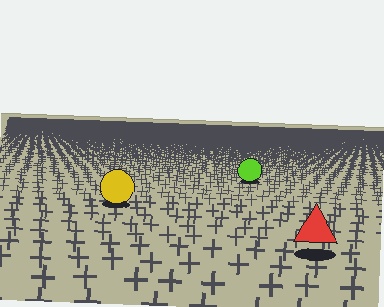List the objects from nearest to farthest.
From nearest to farthest: the red triangle, the yellow circle, the lime circle.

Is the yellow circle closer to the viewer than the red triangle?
No. The red triangle is closer — you can tell from the texture gradient: the ground texture is coarser near it.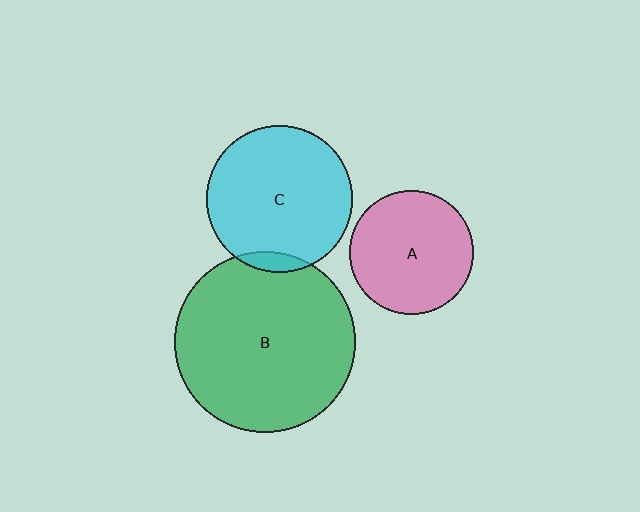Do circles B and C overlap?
Yes.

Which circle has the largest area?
Circle B (green).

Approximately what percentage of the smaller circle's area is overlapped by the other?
Approximately 5%.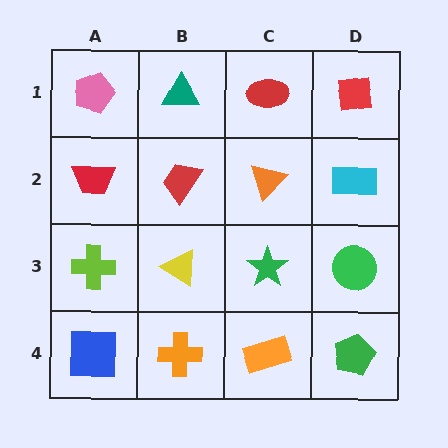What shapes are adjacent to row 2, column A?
A pink pentagon (row 1, column A), a lime cross (row 3, column A), a red trapezoid (row 2, column B).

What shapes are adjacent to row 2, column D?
A red square (row 1, column D), a green circle (row 3, column D), an orange triangle (row 2, column C).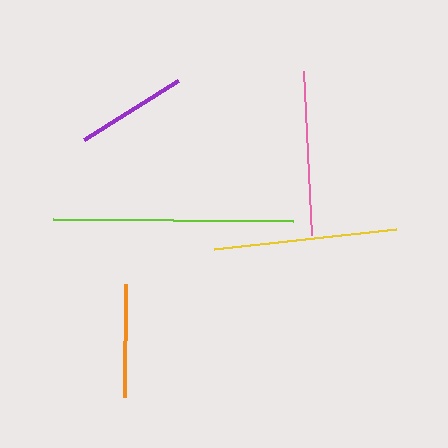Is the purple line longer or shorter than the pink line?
The pink line is longer than the purple line.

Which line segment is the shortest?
The purple line is the shortest at approximately 111 pixels.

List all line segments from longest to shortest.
From longest to shortest: lime, yellow, pink, orange, purple.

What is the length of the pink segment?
The pink segment is approximately 164 pixels long.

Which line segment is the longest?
The lime line is the longest at approximately 239 pixels.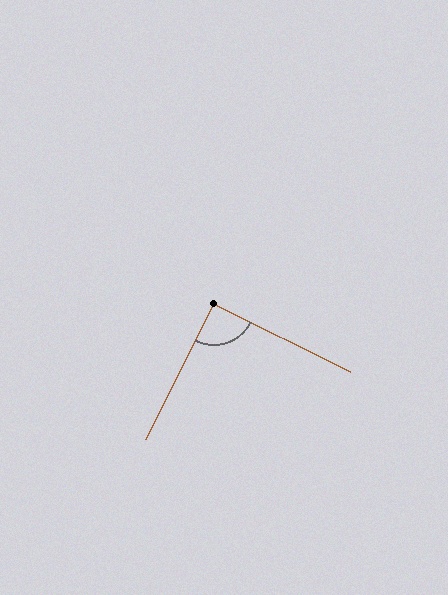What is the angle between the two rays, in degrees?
Approximately 90 degrees.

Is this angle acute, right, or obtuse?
It is approximately a right angle.